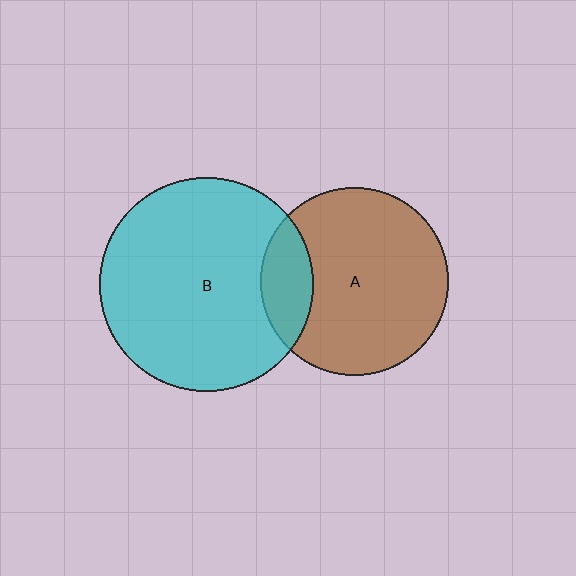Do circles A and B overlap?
Yes.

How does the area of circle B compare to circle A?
Approximately 1.3 times.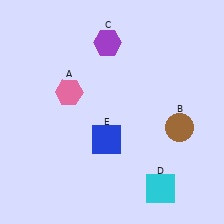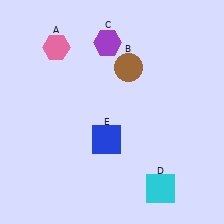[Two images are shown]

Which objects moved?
The objects that moved are: the pink hexagon (A), the brown circle (B).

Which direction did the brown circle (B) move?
The brown circle (B) moved up.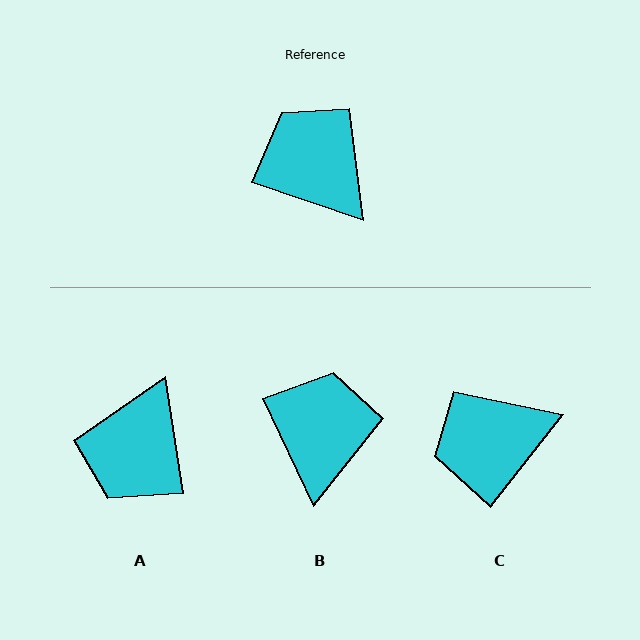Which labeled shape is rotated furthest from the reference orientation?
A, about 117 degrees away.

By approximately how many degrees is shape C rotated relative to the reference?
Approximately 71 degrees counter-clockwise.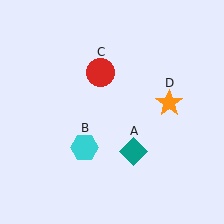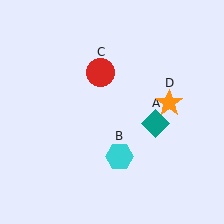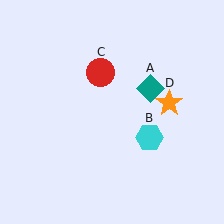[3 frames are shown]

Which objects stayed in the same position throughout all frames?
Red circle (object C) and orange star (object D) remained stationary.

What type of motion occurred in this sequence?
The teal diamond (object A), cyan hexagon (object B) rotated counterclockwise around the center of the scene.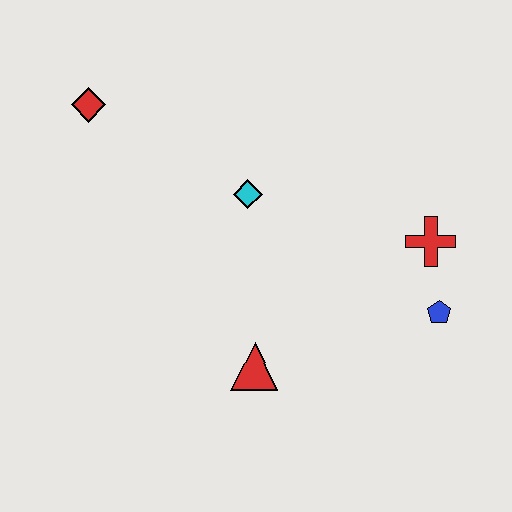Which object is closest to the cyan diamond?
The red triangle is closest to the cyan diamond.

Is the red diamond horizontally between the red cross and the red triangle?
No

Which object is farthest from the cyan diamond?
The blue pentagon is farthest from the cyan diamond.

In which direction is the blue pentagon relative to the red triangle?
The blue pentagon is to the right of the red triangle.